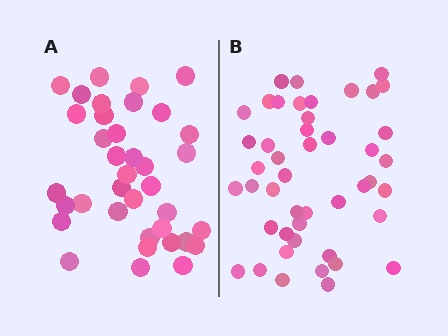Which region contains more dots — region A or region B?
Region B (the right region) has more dots.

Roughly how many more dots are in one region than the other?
Region B has roughly 8 or so more dots than region A.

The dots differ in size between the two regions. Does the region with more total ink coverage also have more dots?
No. Region A has more total ink coverage because its dots are larger, but region B actually contains more individual dots. Total area can be misleading — the number of items is what matters here.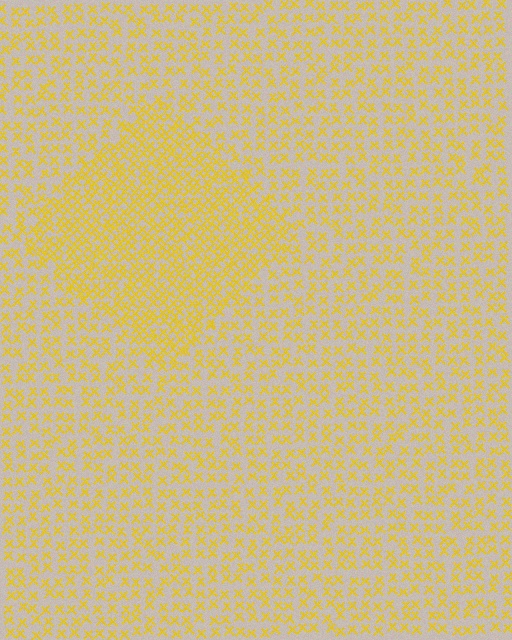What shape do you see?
I see a diamond.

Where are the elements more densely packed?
The elements are more densely packed inside the diamond boundary.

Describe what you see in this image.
The image contains small yellow elements arranged at two different densities. A diamond-shaped region is visible where the elements are more densely packed than the surrounding area.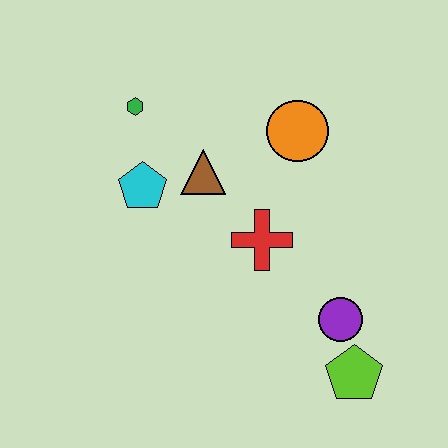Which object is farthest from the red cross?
The green hexagon is farthest from the red cross.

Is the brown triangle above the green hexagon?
No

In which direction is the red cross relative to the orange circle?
The red cross is below the orange circle.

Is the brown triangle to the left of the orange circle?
Yes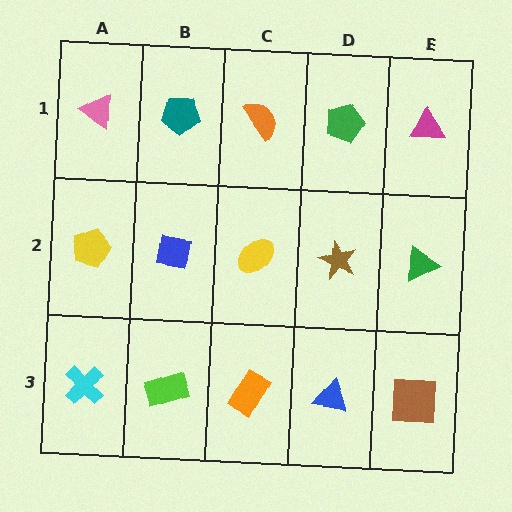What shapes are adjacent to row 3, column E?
A green triangle (row 2, column E), a blue triangle (row 3, column D).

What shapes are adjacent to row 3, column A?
A yellow pentagon (row 2, column A), a lime rectangle (row 3, column B).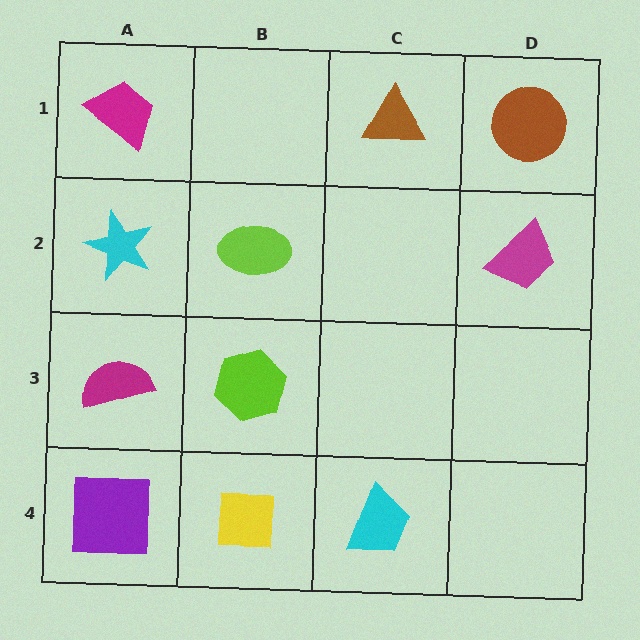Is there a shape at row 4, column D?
No, that cell is empty.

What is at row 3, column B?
A lime hexagon.